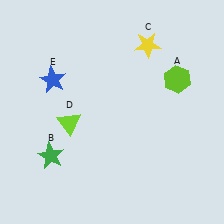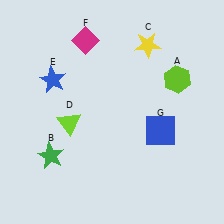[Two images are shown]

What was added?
A magenta diamond (F), a blue square (G) were added in Image 2.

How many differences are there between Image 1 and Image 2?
There are 2 differences between the two images.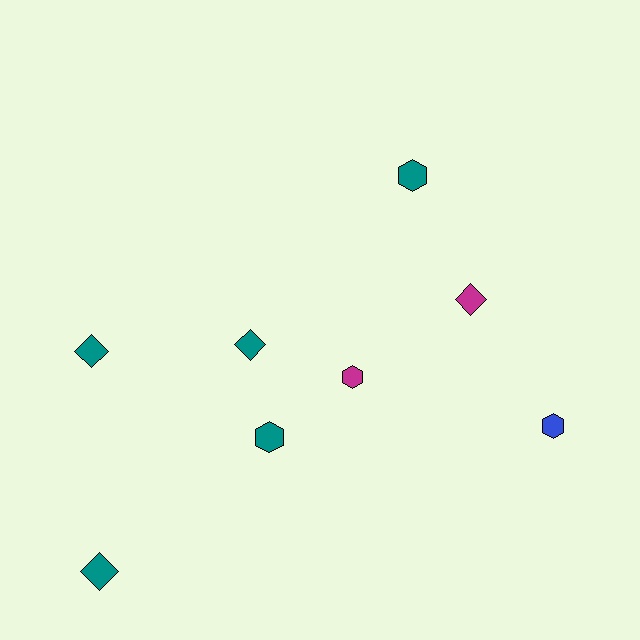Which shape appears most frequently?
Hexagon, with 4 objects.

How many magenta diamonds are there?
There is 1 magenta diamond.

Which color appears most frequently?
Teal, with 5 objects.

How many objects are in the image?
There are 8 objects.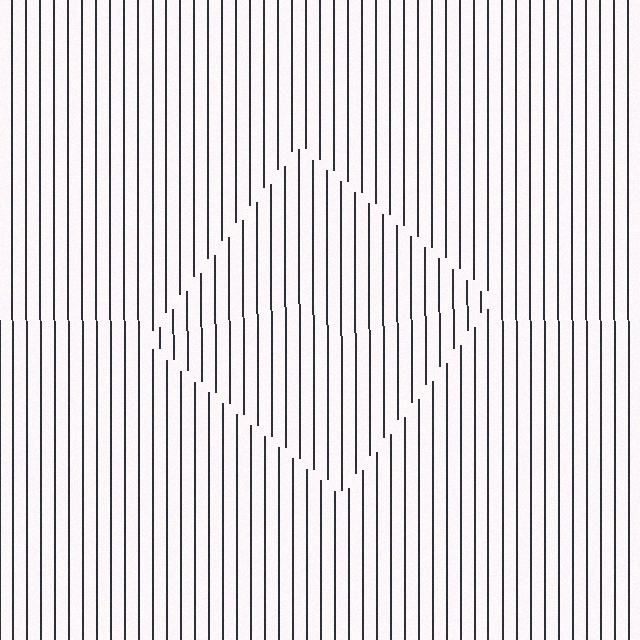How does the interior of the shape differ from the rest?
The interior of the shape contains the same grating, shifted by half a period — the contour is defined by the phase discontinuity where line-ends from the inner and outer gratings abut.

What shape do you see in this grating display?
An illusory square. The interior of the shape contains the same grating, shifted by half a period — the contour is defined by the phase discontinuity where line-ends from the inner and outer gratings abut.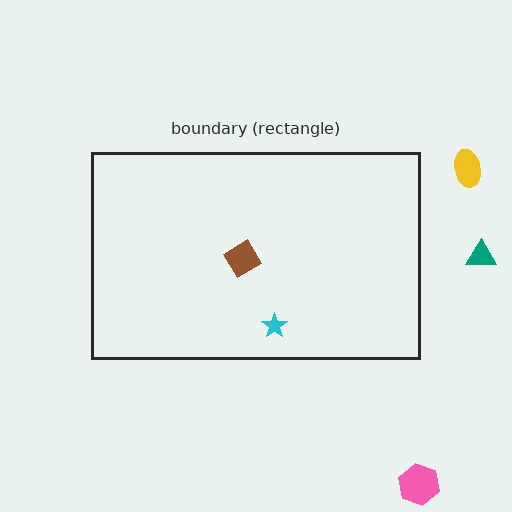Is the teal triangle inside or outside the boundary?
Outside.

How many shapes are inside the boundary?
2 inside, 3 outside.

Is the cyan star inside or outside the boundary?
Inside.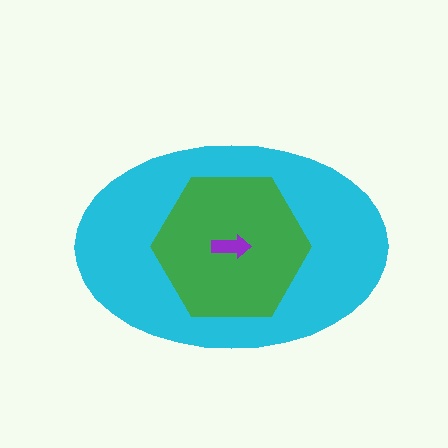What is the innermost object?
The purple arrow.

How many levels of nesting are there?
3.